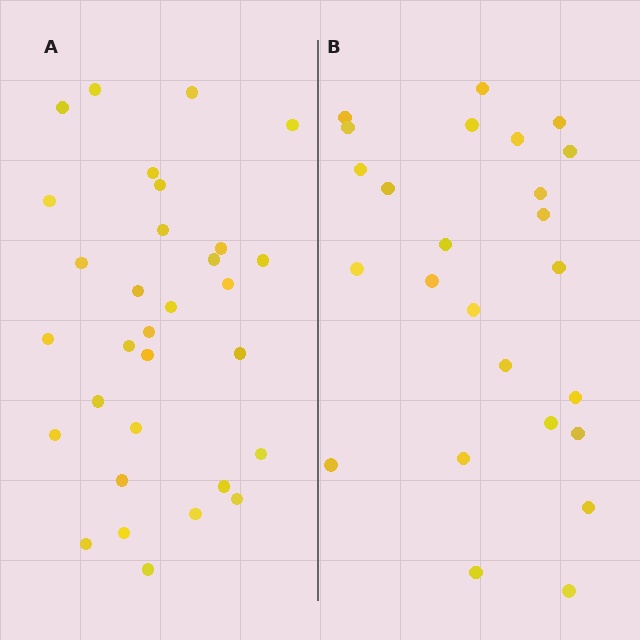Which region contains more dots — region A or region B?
Region A (the left region) has more dots.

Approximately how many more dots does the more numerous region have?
Region A has about 6 more dots than region B.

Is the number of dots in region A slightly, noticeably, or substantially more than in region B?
Region A has only slightly more — the two regions are fairly close. The ratio is roughly 1.2 to 1.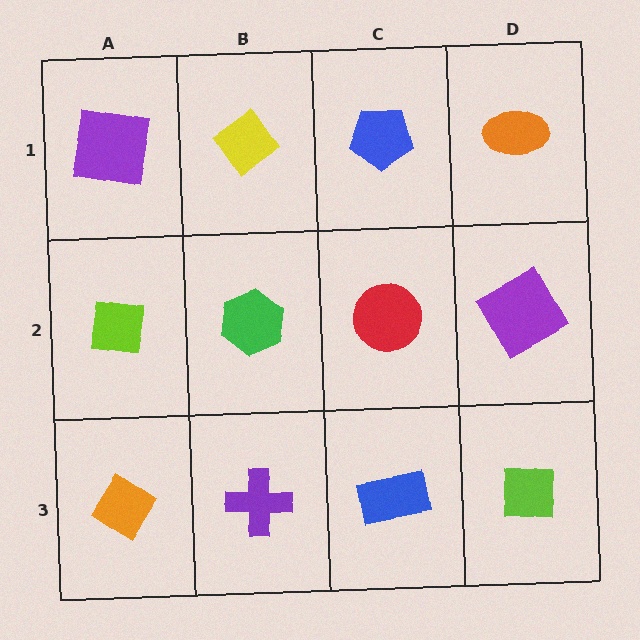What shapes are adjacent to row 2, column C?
A blue pentagon (row 1, column C), a blue rectangle (row 3, column C), a green hexagon (row 2, column B), a purple square (row 2, column D).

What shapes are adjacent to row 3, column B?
A green hexagon (row 2, column B), an orange diamond (row 3, column A), a blue rectangle (row 3, column C).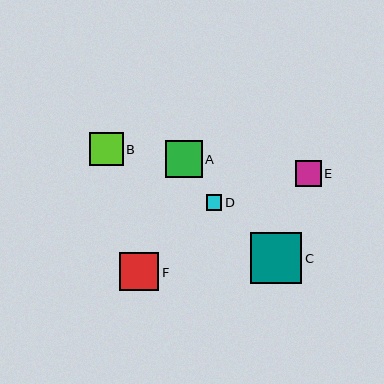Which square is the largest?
Square C is the largest with a size of approximately 51 pixels.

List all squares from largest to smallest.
From largest to smallest: C, F, A, B, E, D.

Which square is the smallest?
Square D is the smallest with a size of approximately 16 pixels.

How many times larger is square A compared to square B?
Square A is approximately 1.1 times the size of square B.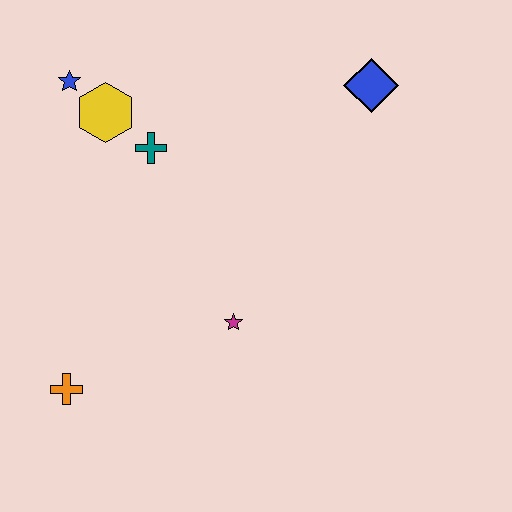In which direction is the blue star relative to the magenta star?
The blue star is above the magenta star.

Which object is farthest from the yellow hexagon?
The orange cross is farthest from the yellow hexagon.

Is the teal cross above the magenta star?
Yes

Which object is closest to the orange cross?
The magenta star is closest to the orange cross.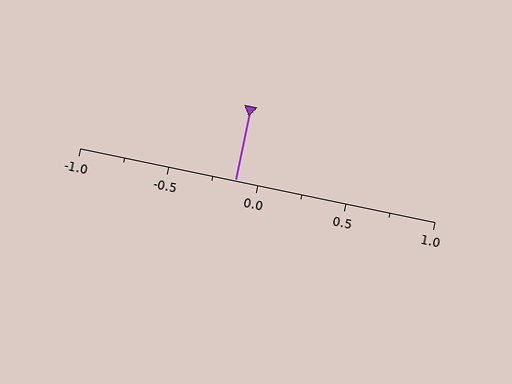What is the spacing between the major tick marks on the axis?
The major ticks are spaced 0.5 apart.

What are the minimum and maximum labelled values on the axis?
The axis runs from -1.0 to 1.0.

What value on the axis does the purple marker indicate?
The marker indicates approximately -0.12.